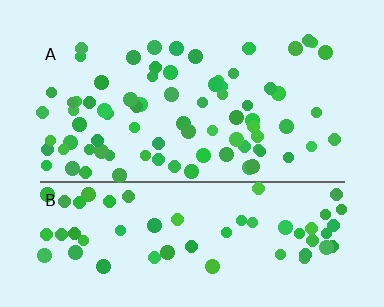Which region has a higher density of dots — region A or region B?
A (the top).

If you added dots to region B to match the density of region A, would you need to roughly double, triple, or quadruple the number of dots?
Approximately double.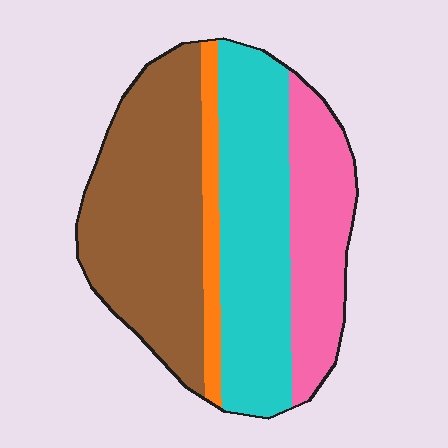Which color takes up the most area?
Brown, at roughly 40%.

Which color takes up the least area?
Orange, at roughly 10%.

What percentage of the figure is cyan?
Cyan takes up between a sixth and a third of the figure.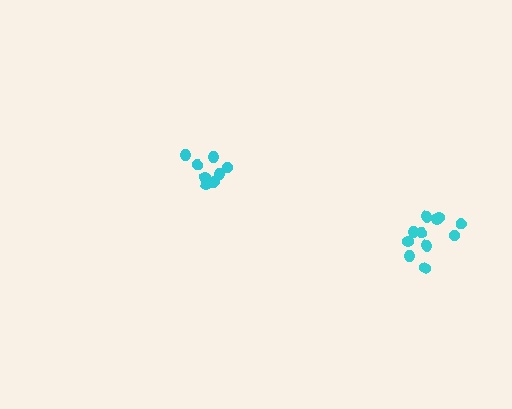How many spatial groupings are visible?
There are 2 spatial groupings.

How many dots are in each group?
Group 1: 11 dots, Group 2: 8 dots (19 total).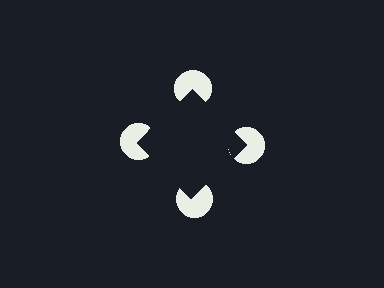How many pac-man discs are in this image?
There are 4 — one at each vertex of the illusory square.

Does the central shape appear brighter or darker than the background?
It typically appears slightly darker than the background, even though no actual brightness change is drawn.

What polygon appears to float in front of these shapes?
An illusory square — its edges are inferred from the aligned wedge cuts in the pac-man discs, not physically drawn.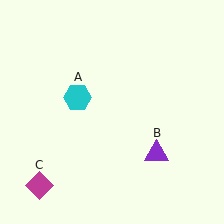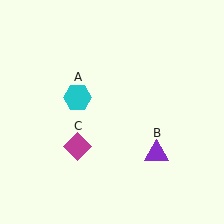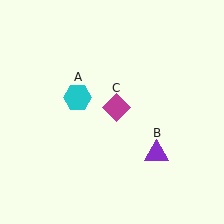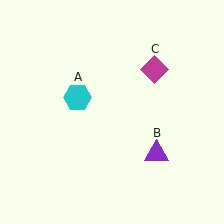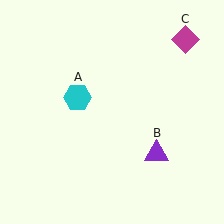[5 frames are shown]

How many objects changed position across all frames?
1 object changed position: magenta diamond (object C).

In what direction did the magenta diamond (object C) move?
The magenta diamond (object C) moved up and to the right.